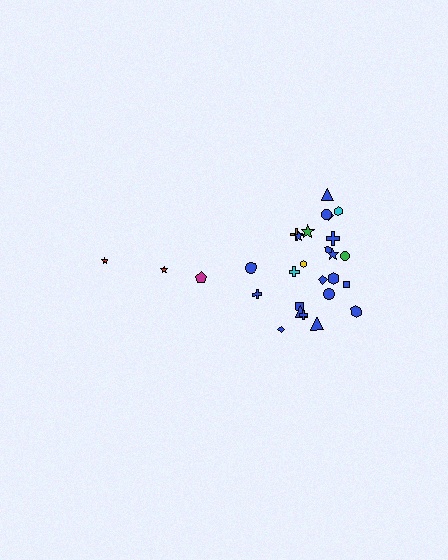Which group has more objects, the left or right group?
The right group.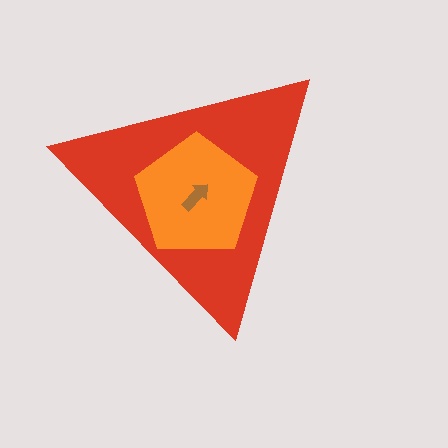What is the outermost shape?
The red triangle.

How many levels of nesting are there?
3.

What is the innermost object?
The brown arrow.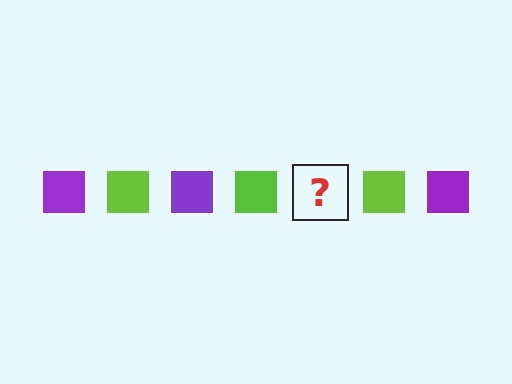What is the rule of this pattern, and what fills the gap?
The rule is that the pattern cycles through purple, lime squares. The gap should be filled with a purple square.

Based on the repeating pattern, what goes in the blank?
The blank should be a purple square.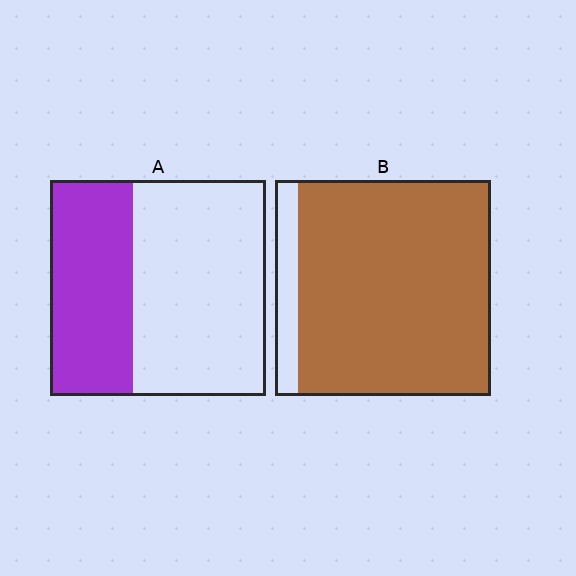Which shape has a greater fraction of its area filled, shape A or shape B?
Shape B.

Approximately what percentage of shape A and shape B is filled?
A is approximately 40% and B is approximately 90%.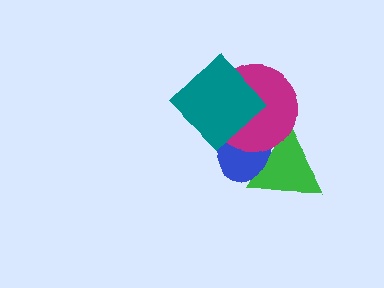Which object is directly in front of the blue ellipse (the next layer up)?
The magenta circle is directly in front of the blue ellipse.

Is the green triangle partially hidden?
Yes, it is partially covered by another shape.